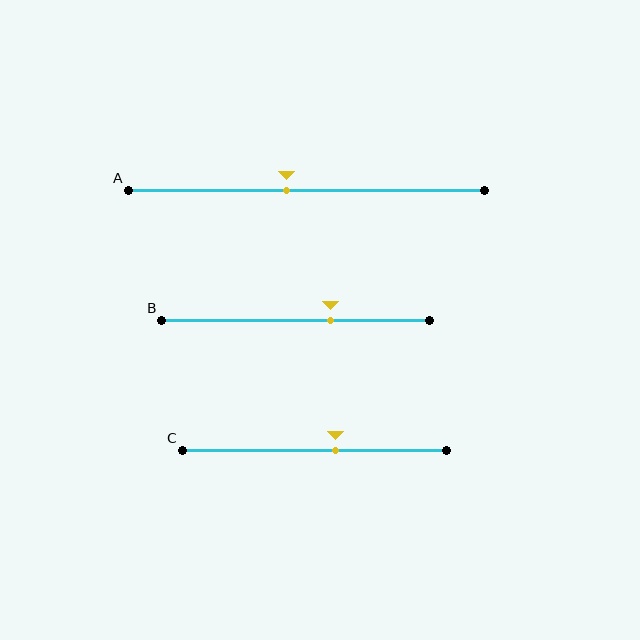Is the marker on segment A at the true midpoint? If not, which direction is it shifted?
No, the marker on segment A is shifted to the left by about 5% of the segment length.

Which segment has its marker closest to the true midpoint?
Segment A has its marker closest to the true midpoint.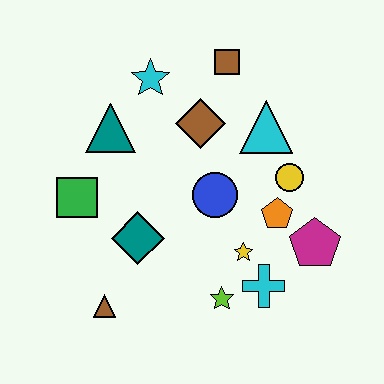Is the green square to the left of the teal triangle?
Yes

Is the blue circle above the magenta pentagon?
Yes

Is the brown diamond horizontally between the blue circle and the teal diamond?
Yes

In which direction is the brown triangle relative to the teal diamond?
The brown triangle is below the teal diamond.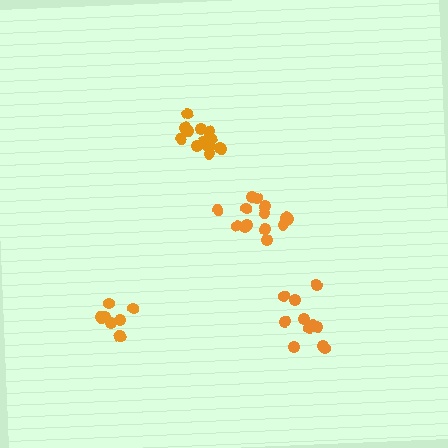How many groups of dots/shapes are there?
There are 4 groups.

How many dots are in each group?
Group 1: 14 dots, Group 2: 11 dots, Group 3: 9 dots, Group 4: 14 dots (48 total).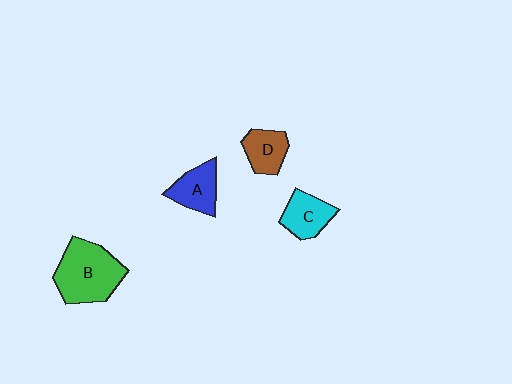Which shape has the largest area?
Shape B (green).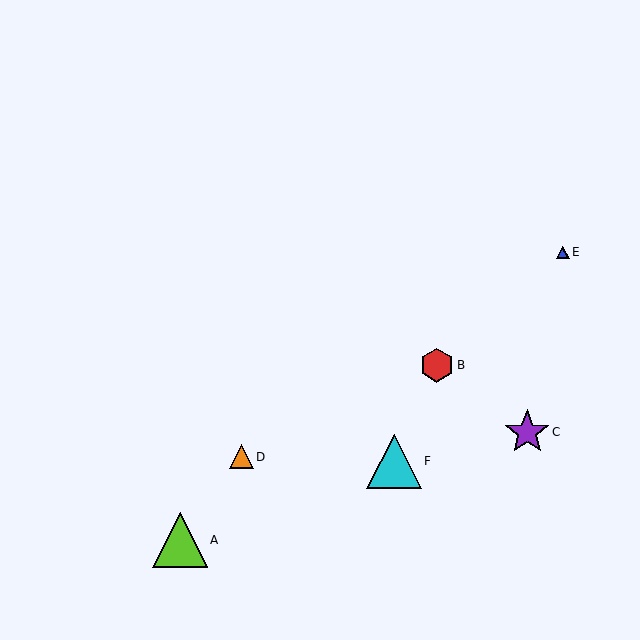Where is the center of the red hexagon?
The center of the red hexagon is at (437, 365).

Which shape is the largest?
The lime triangle (labeled A) is the largest.